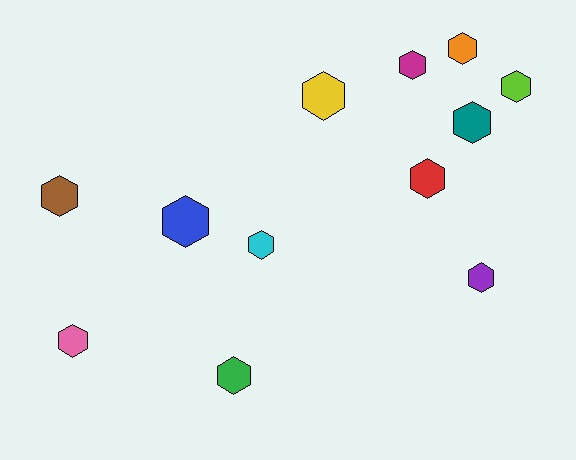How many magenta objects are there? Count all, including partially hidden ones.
There is 1 magenta object.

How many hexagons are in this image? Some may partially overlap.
There are 12 hexagons.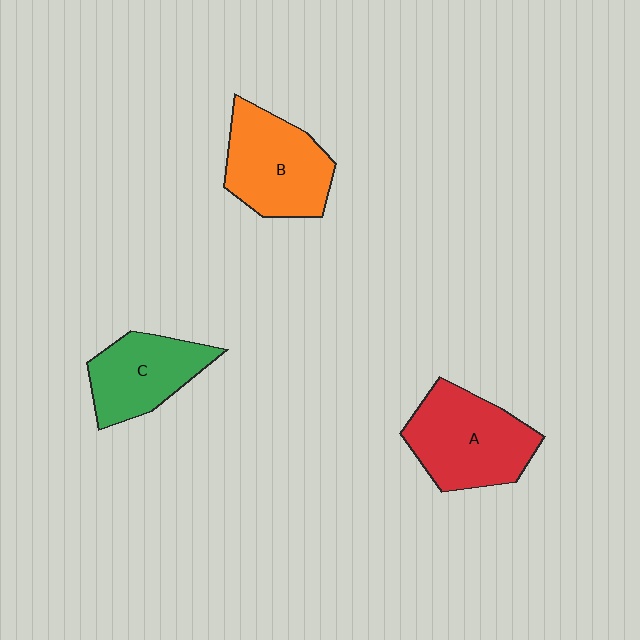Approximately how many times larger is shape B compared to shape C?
Approximately 1.2 times.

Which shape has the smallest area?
Shape C (green).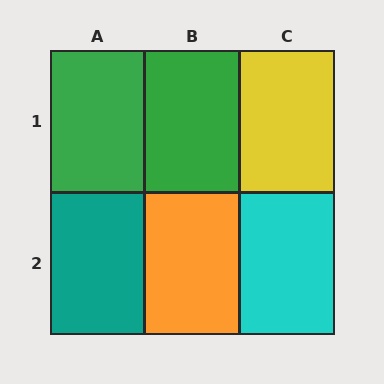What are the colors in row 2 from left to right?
Teal, orange, cyan.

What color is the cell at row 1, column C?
Yellow.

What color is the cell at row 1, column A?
Green.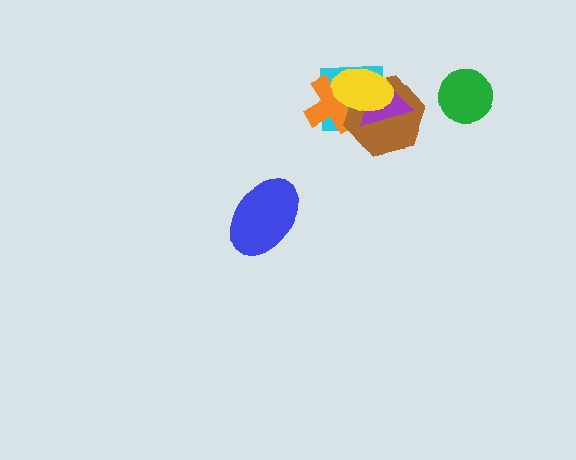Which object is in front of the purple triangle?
The yellow ellipse is in front of the purple triangle.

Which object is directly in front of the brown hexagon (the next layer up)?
The purple triangle is directly in front of the brown hexagon.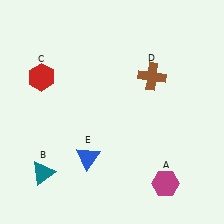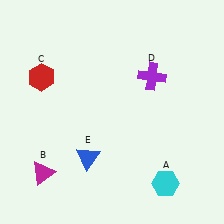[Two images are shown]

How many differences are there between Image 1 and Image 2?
There are 3 differences between the two images.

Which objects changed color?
A changed from magenta to cyan. B changed from teal to magenta. D changed from brown to purple.